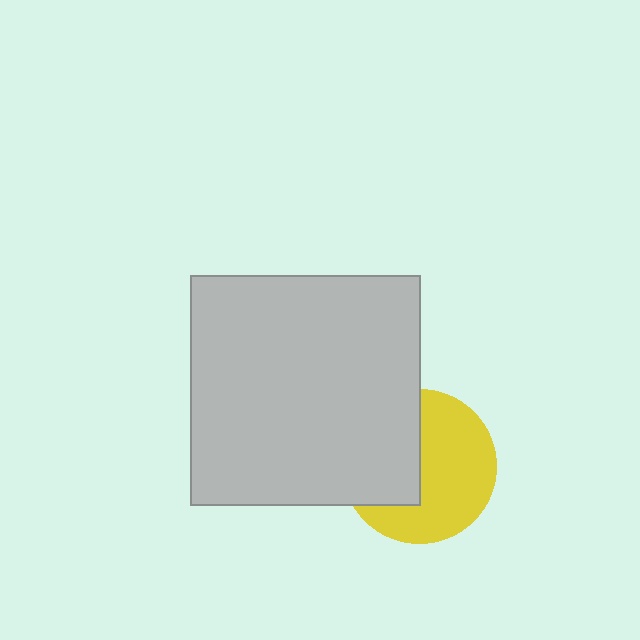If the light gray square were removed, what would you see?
You would see the complete yellow circle.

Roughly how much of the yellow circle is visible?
About half of it is visible (roughly 58%).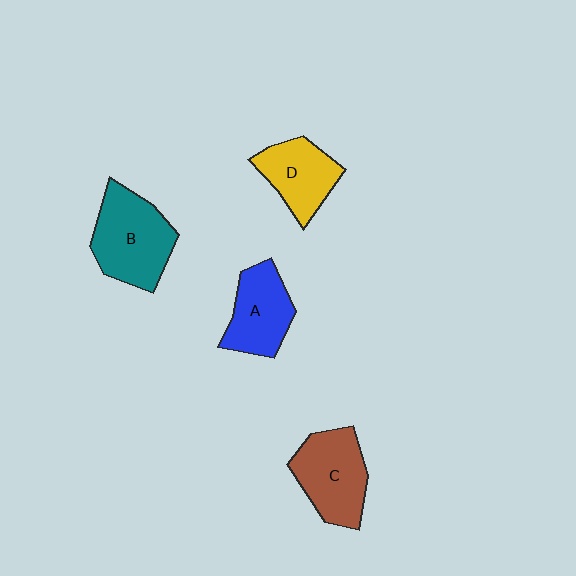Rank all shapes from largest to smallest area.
From largest to smallest: B (teal), C (brown), A (blue), D (yellow).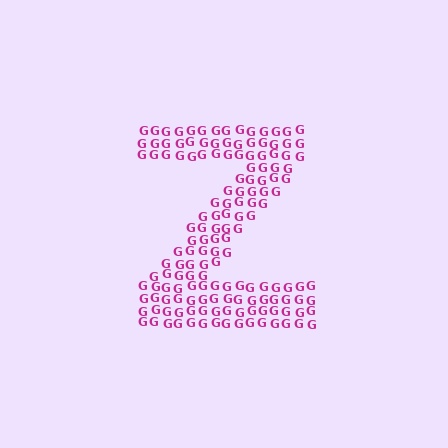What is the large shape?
The large shape is the letter Z.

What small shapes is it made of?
It is made of small letter G's.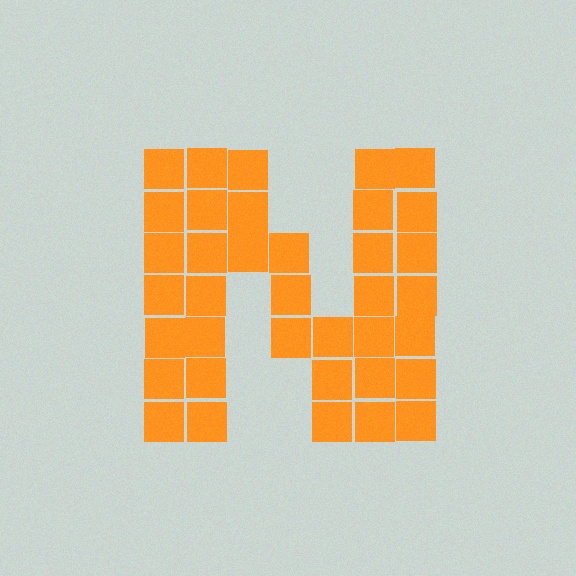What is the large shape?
The large shape is the letter N.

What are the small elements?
The small elements are squares.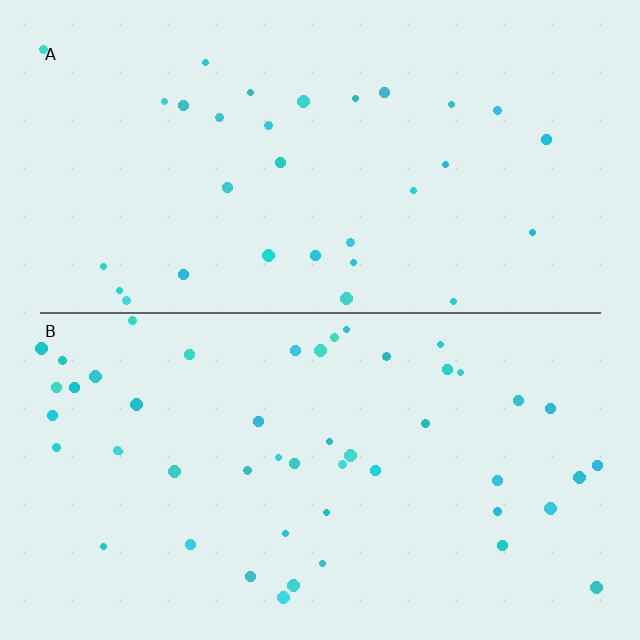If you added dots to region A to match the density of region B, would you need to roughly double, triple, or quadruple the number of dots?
Approximately double.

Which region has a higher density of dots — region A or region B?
B (the bottom).